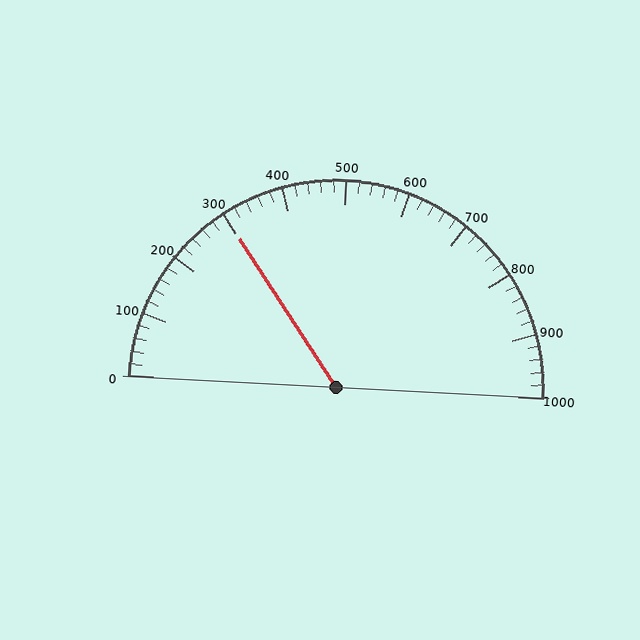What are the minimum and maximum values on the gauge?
The gauge ranges from 0 to 1000.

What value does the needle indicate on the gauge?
The needle indicates approximately 300.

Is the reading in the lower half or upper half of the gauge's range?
The reading is in the lower half of the range (0 to 1000).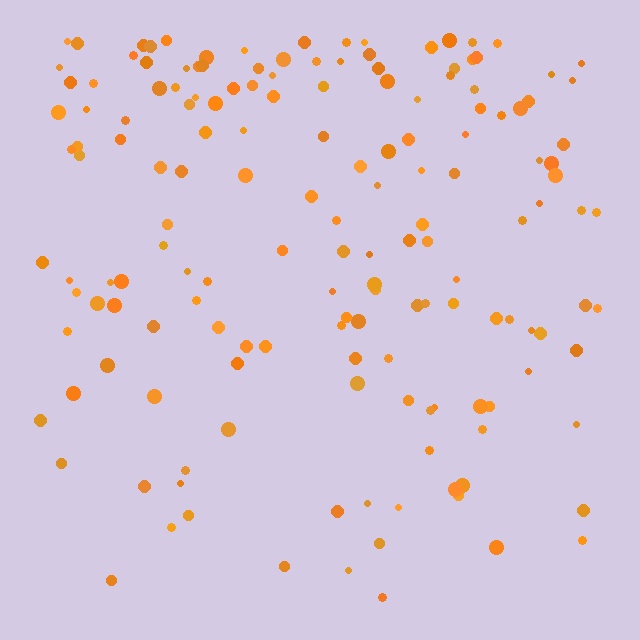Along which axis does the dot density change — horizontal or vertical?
Vertical.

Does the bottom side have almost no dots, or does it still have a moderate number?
Still a moderate number, just noticeably fewer than the top.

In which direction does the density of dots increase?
From bottom to top, with the top side densest.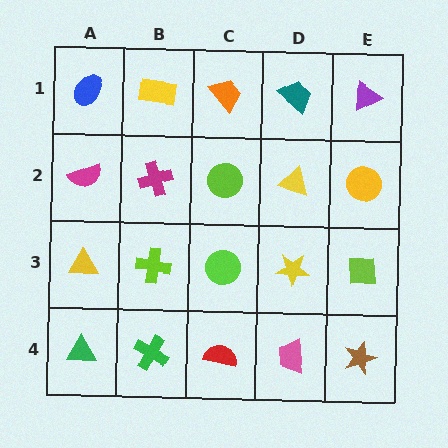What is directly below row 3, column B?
A green cross.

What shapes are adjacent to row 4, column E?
A lime square (row 3, column E), a pink trapezoid (row 4, column D).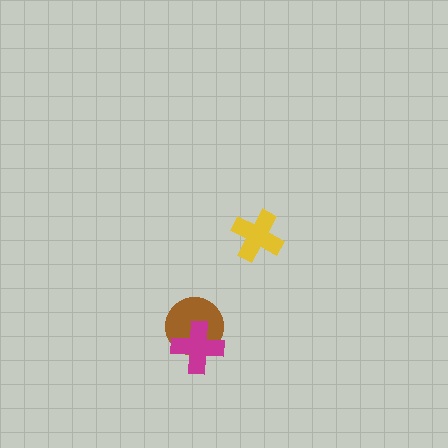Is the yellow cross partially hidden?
No, no other shape covers it.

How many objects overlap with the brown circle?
1 object overlaps with the brown circle.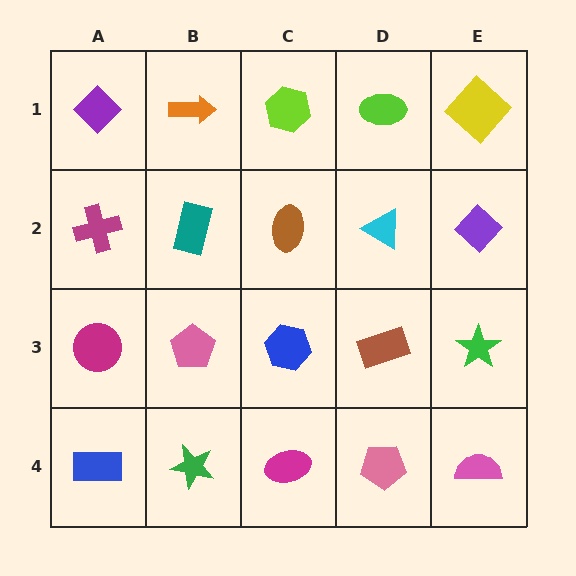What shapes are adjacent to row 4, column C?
A blue hexagon (row 3, column C), a green star (row 4, column B), a pink pentagon (row 4, column D).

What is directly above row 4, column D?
A brown rectangle.